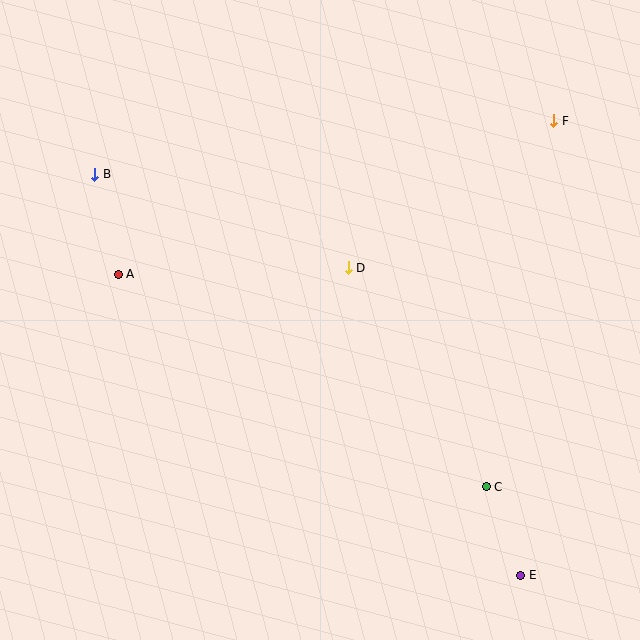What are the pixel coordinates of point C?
Point C is at (486, 487).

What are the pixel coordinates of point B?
Point B is at (95, 174).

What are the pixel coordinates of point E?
Point E is at (521, 575).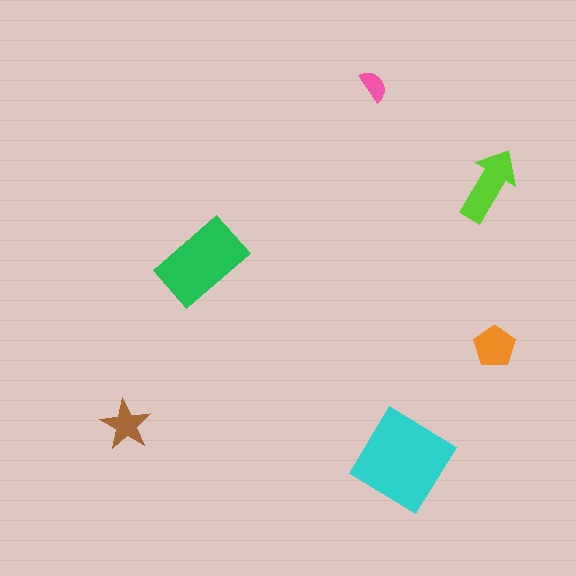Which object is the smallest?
The pink semicircle.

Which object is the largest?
The cyan diamond.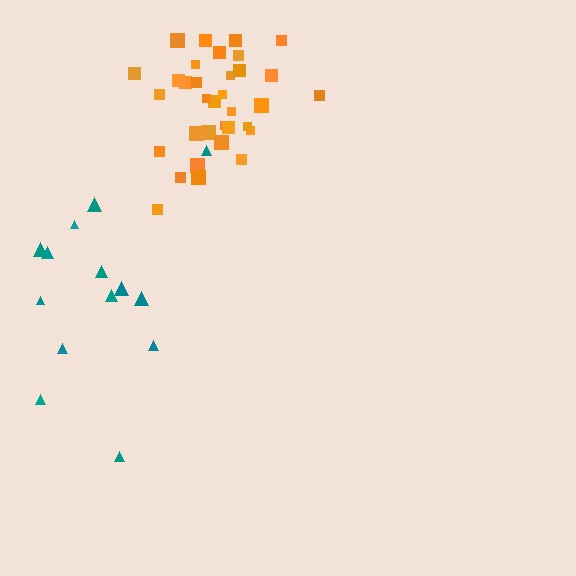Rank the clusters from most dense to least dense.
orange, teal.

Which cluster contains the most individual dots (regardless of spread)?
Orange (34).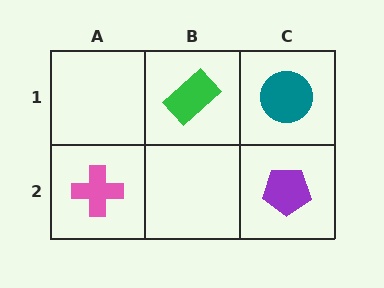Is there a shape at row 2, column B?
No, that cell is empty.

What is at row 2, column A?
A pink cross.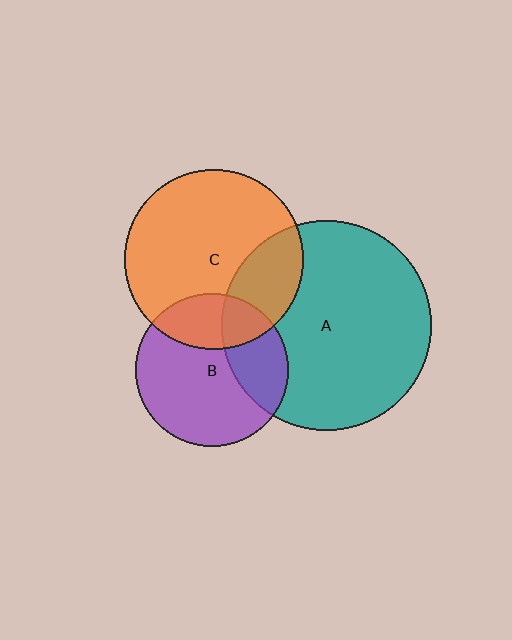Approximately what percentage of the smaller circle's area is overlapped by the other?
Approximately 25%.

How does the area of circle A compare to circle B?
Approximately 1.9 times.